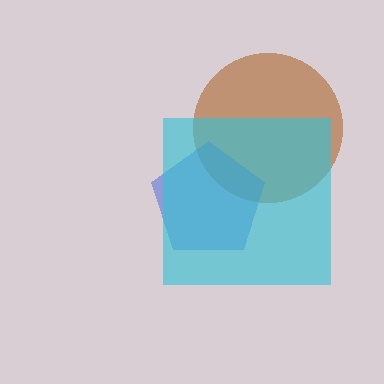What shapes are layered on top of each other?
The layered shapes are: a brown circle, a blue pentagon, a cyan square.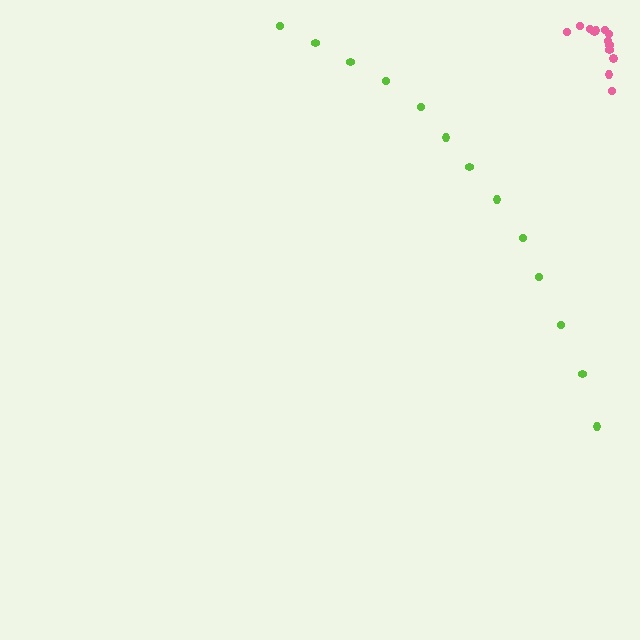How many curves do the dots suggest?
There are 2 distinct paths.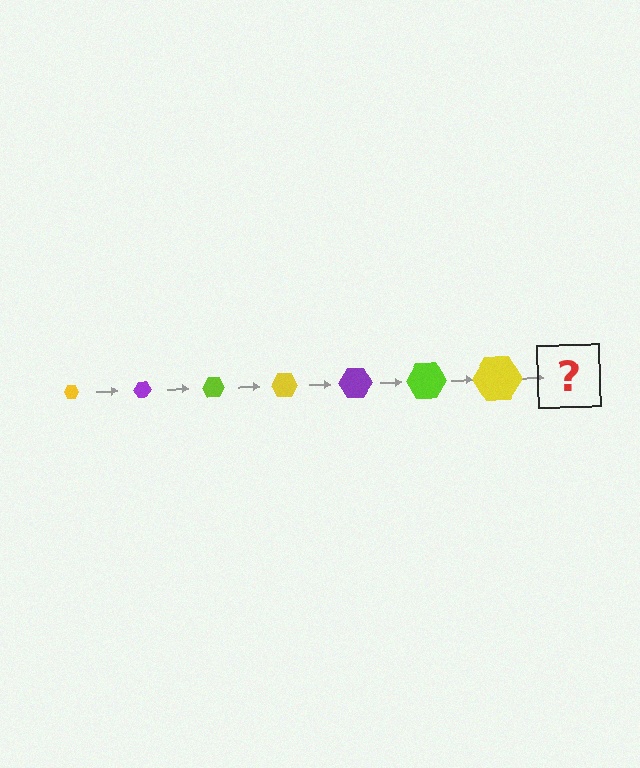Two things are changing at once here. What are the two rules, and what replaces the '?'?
The two rules are that the hexagon grows larger each step and the color cycles through yellow, purple, and lime. The '?' should be a purple hexagon, larger than the previous one.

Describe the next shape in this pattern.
It should be a purple hexagon, larger than the previous one.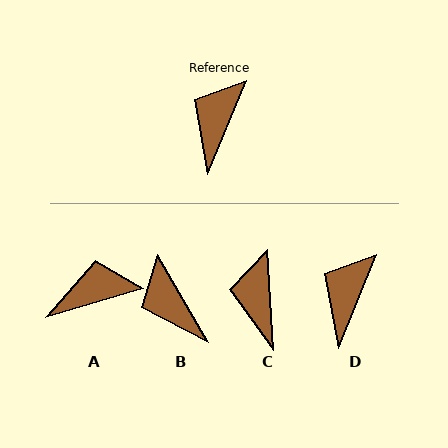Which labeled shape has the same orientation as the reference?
D.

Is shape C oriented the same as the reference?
No, it is off by about 25 degrees.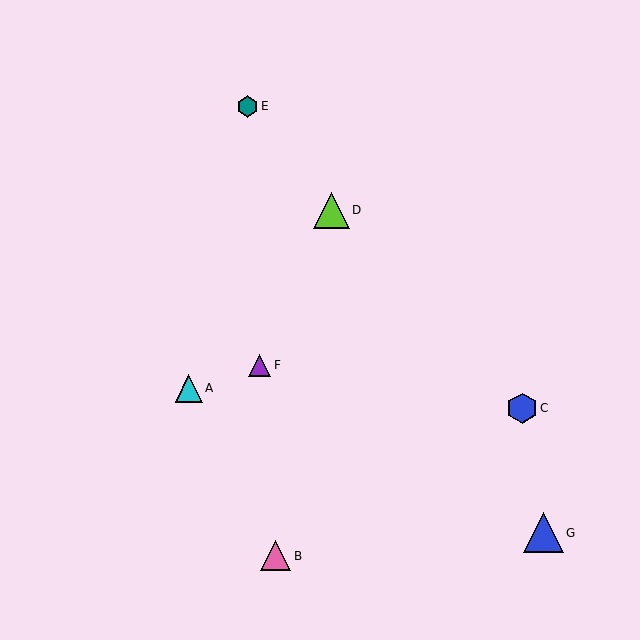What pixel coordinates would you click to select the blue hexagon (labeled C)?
Click at (522, 408) to select the blue hexagon C.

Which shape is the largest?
The blue triangle (labeled G) is the largest.